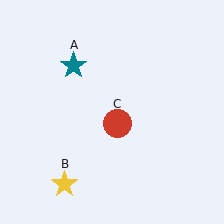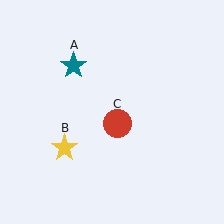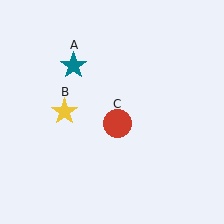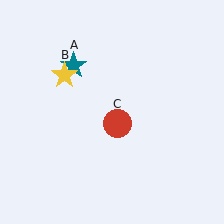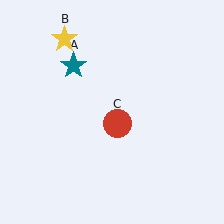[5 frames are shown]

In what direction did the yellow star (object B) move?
The yellow star (object B) moved up.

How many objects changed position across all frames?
1 object changed position: yellow star (object B).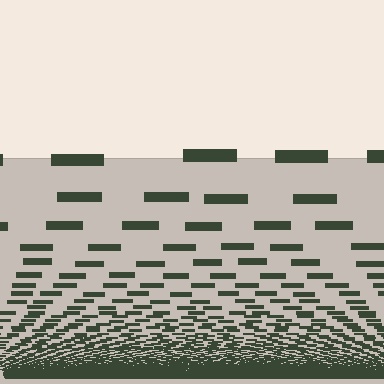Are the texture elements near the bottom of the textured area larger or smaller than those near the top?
Smaller. The gradient is inverted — elements near the bottom are smaller and denser.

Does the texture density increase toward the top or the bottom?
Density increases toward the bottom.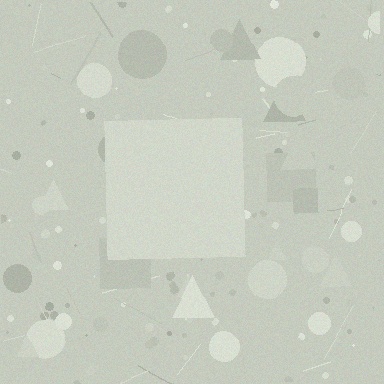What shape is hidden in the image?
A square is hidden in the image.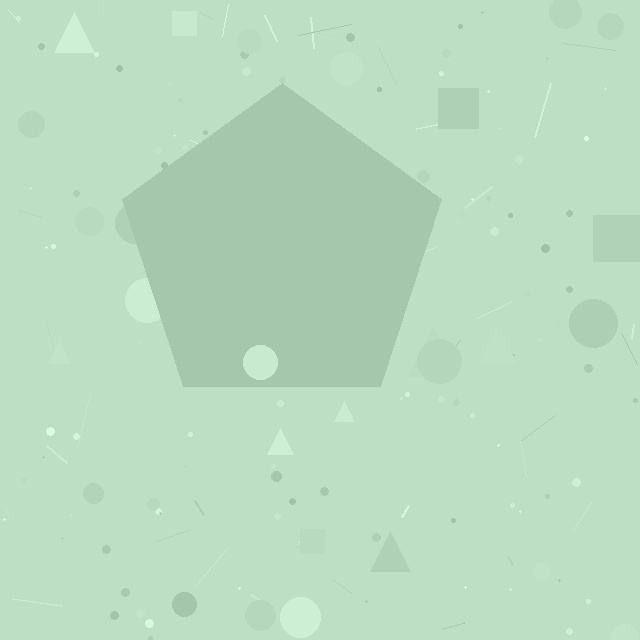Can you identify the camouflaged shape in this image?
The camouflaged shape is a pentagon.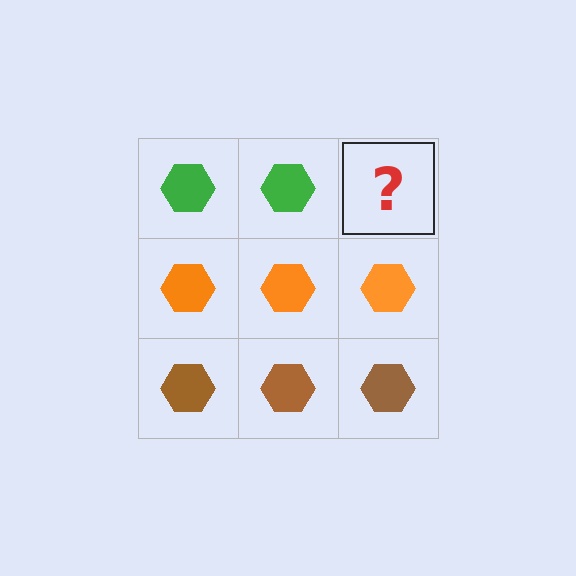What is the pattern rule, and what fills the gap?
The rule is that each row has a consistent color. The gap should be filled with a green hexagon.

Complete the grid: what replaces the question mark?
The question mark should be replaced with a green hexagon.